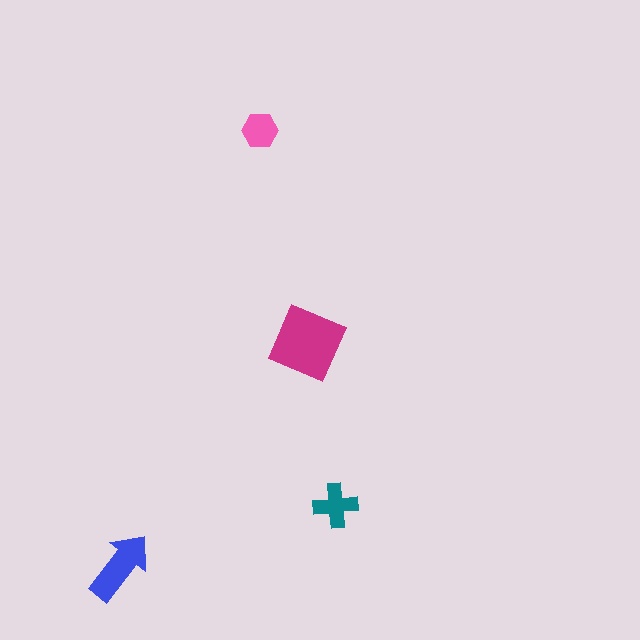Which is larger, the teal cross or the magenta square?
The magenta square.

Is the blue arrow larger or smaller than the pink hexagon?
Larger.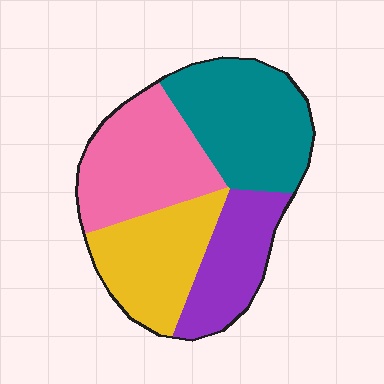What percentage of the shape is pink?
Pink covers 27% of the shape.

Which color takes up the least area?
Purple, at roughly 20%.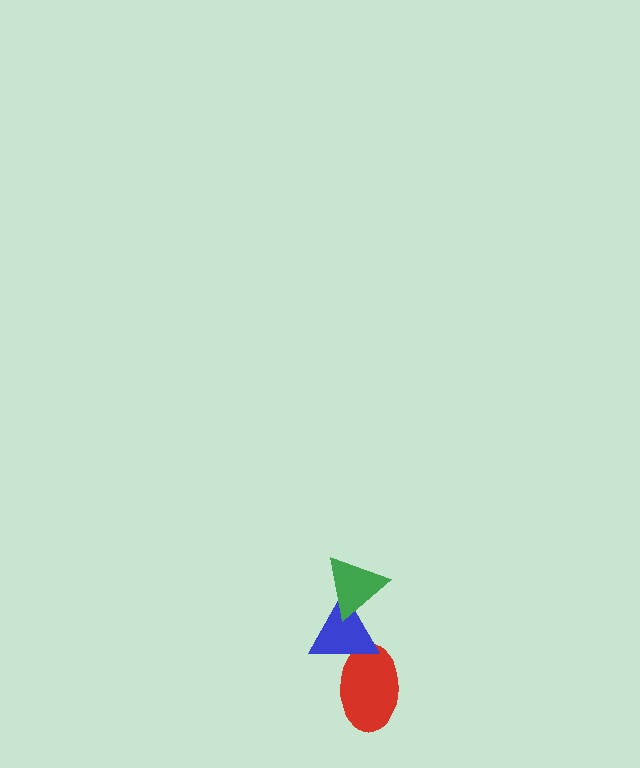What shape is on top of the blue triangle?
The green triangle is on top of the blue triangle.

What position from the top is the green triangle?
The green triangle is 1st from the top.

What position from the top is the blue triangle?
The blue triangle is 2nd from the top.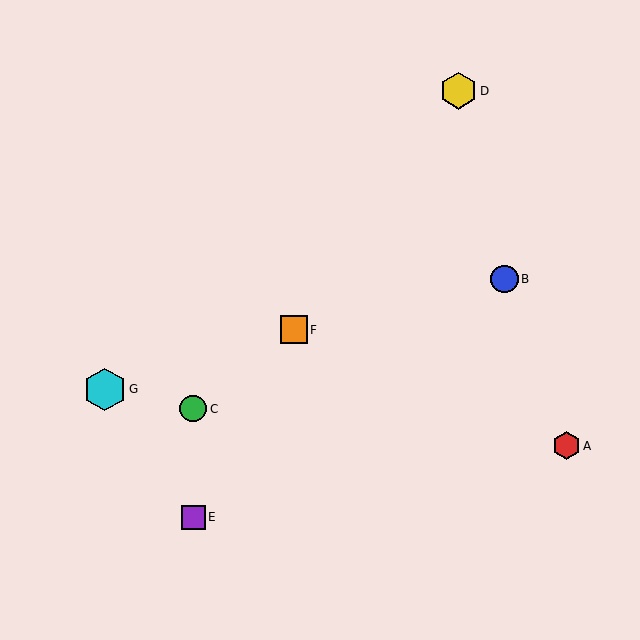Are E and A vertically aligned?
No, E is at x≈193 and A is at x≈566.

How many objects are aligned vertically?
2 objects (C, E) are aligned vertically.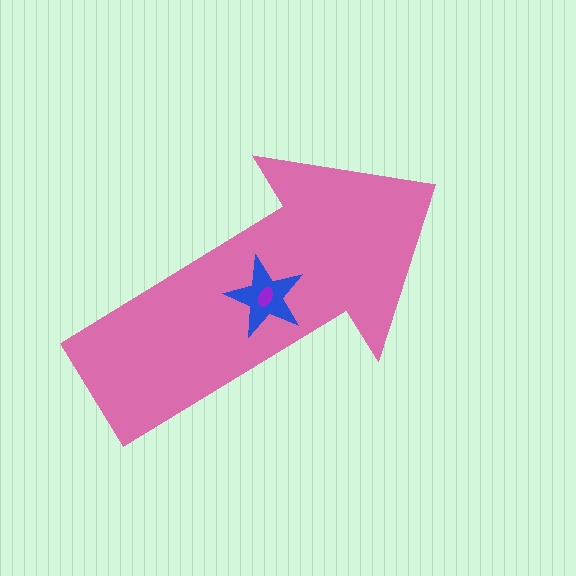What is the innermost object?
The purple ellipse.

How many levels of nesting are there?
3.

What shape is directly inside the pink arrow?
The blue star.